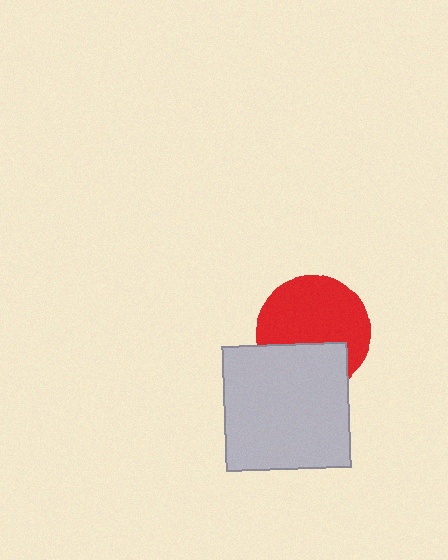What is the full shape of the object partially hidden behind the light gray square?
The partially hidden object is a red circle.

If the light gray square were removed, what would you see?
You would see the complete red circle.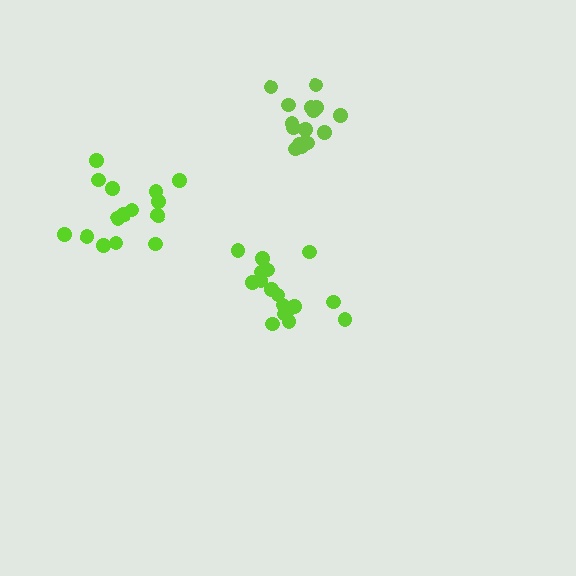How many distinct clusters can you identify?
There are 3 distinct clusters.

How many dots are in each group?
Group 1: 17 dots, Group 2: 16 dots, Group 3: 15 dots (48 total).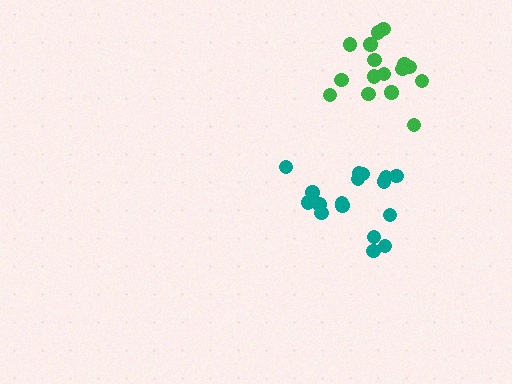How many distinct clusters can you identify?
There are 2 distinct clusters.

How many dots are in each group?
Group 1: 16 dots, Group 2: 17 dots (33 total).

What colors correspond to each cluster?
The clusters are colored: green, teal.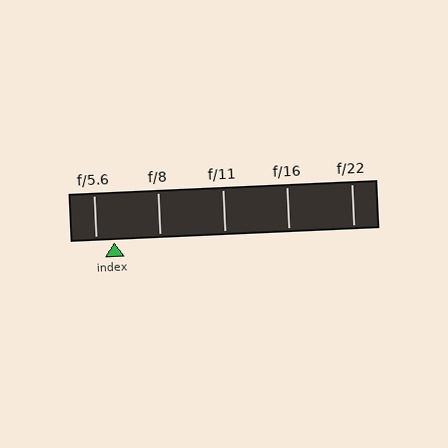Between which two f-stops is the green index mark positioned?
The index mark is between f/5.6 and f/8.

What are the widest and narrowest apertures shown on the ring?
The widest aperture shown is f/5.6 and the narrowest is f/22.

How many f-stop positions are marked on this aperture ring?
There are 5 f-stop positions marked.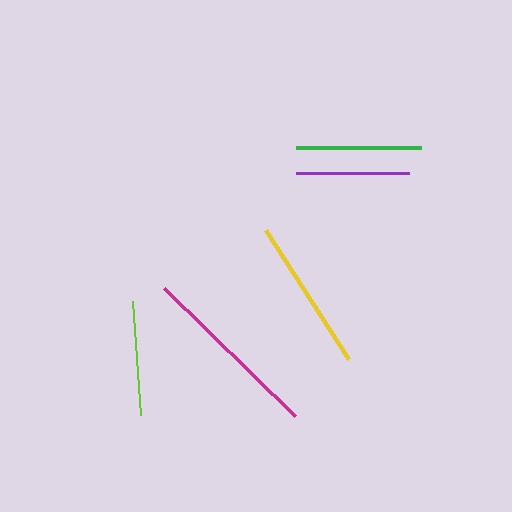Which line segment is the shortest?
The purple line is the shortest at approximately 113 pixels.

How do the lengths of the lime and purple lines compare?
The lime and purple lines are approximately the same length.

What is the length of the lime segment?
The lime segment is approximately 114 pixels long.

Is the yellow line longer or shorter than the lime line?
The yellow line is longer than the lime line.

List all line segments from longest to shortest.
From longest to shortest: magenta, yellow, green, lime, purple.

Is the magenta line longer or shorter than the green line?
The magenta line is longer than the green line.